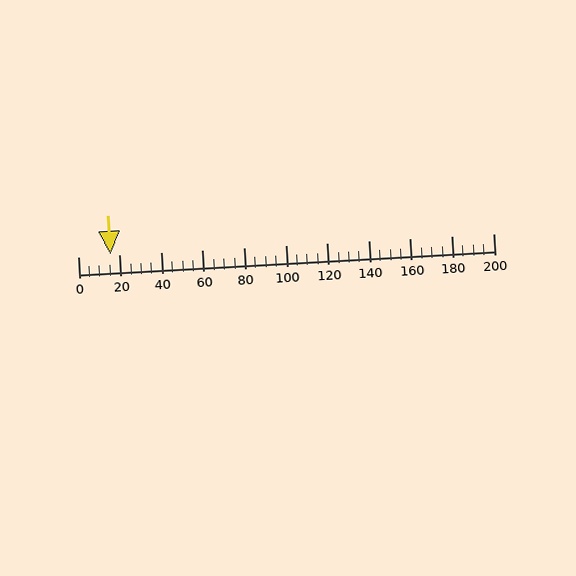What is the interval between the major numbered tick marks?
The major tick marks are spaced 20 units apart.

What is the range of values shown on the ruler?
The ruler shows values from 0 to 200.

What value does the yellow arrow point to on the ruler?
The yellow arrow points to approximately 16.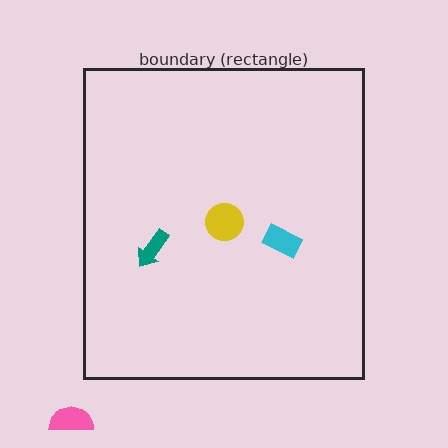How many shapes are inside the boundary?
3 inside, 1 outside.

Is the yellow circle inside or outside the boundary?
Inside.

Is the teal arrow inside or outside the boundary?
Inside.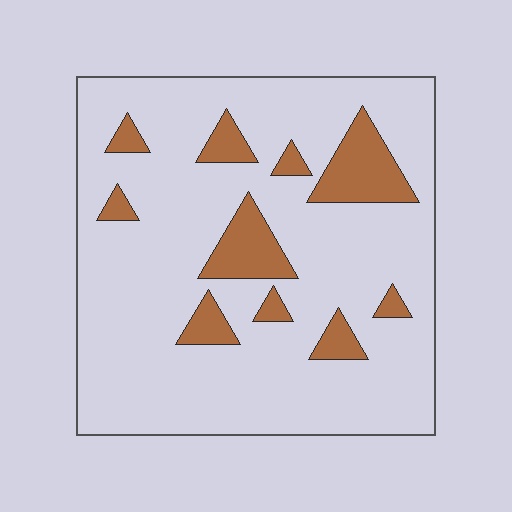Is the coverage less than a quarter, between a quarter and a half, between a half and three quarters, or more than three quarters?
Less than a quarter.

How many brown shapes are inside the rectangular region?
10.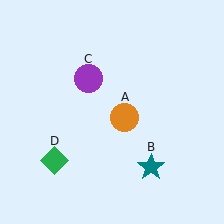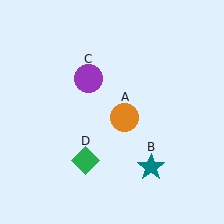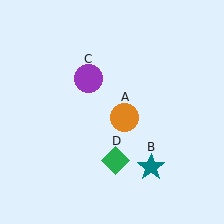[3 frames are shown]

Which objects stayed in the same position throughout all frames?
Orange circle (object A) and teal star (object B) and purple circle (object C) remained stationary.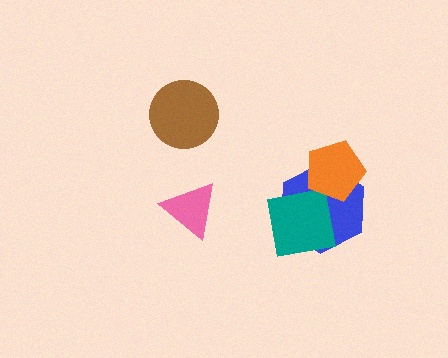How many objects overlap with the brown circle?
0 objects overlap with the brown circle.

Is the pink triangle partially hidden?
No, no other shape covers it.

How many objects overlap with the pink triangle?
0 objects overlap with the pink triangle.